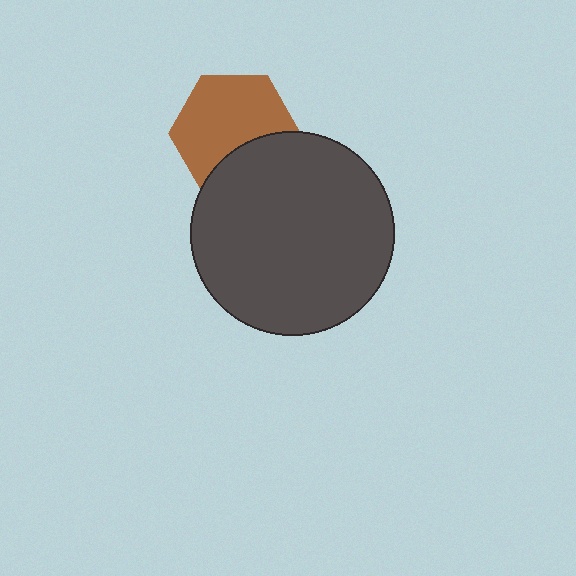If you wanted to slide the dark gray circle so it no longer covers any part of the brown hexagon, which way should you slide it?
Slide it down — that is the most direct way to separate the two shapes.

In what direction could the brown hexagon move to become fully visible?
The brown hexagon could move up. That would shift it out from behind the dark gray circle entirely.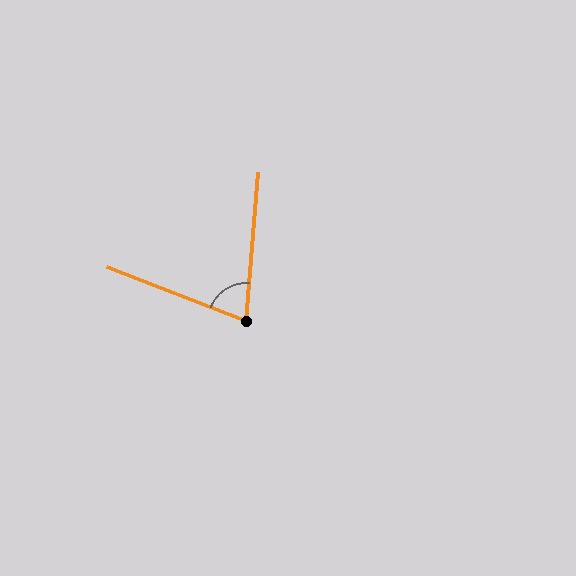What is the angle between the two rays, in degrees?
Approximately 73 degrees.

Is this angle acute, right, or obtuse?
It is acute.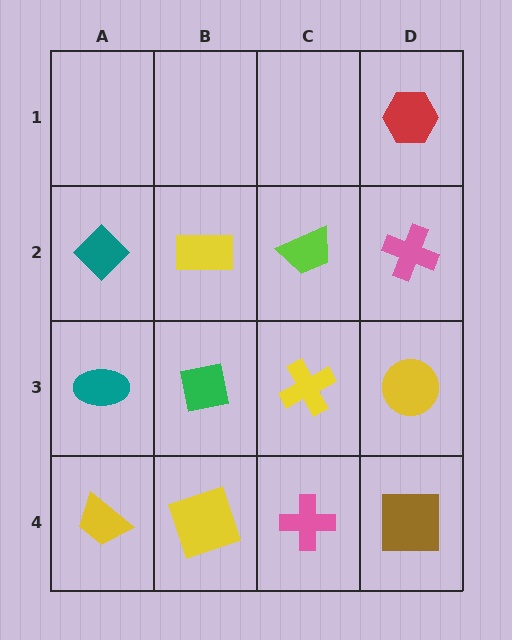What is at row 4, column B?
A yellow square.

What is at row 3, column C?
A yellow cross.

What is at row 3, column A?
A teal ellipse.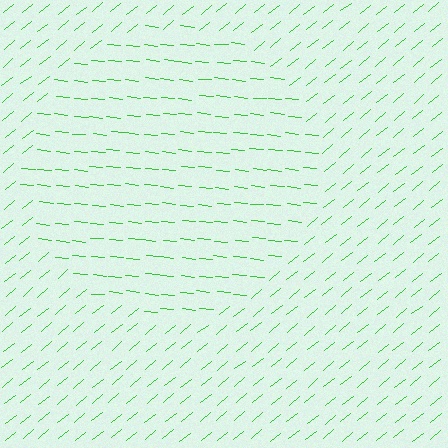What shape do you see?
I see a circle.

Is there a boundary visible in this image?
Yes, there is a texture boundary formed by a change in line orientation.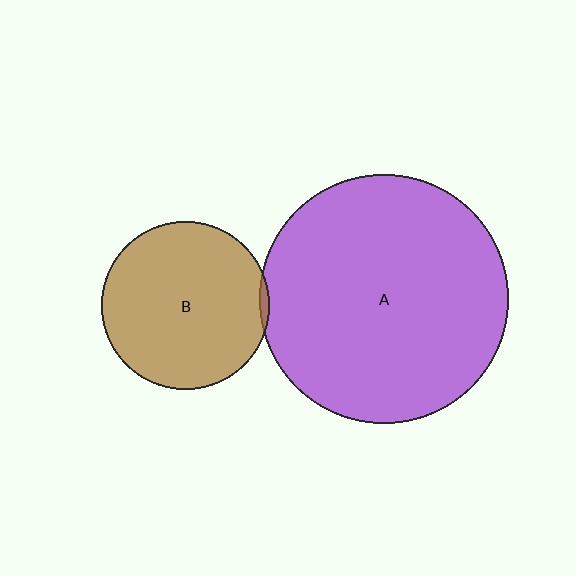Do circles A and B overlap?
Yes.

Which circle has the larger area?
Circle A (purple).